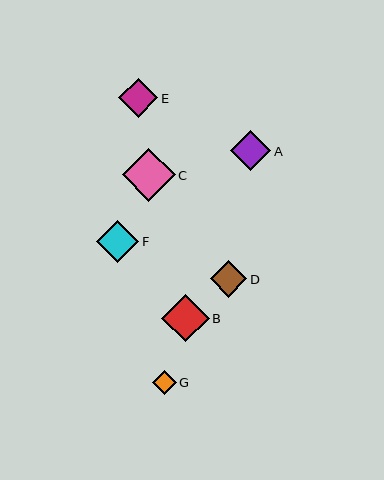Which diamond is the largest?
Diamond C is the largest with a size of approximately 53 pixels.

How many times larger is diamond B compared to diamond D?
Diamond B is approximately 1.3 times the size of diamond D.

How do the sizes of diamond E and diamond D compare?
Diamond E and diamond D are approximately the same size.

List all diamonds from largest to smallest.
From largest to smallest: C, B, F, A, E, D, G.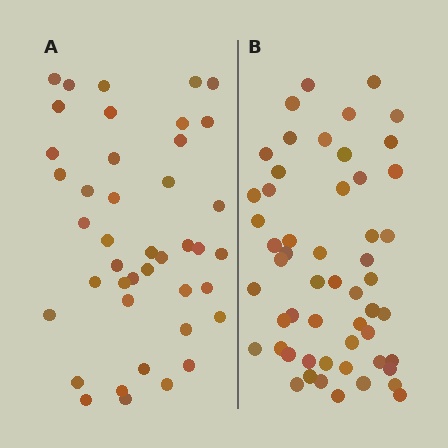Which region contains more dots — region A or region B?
Region B (the right region) has more dots.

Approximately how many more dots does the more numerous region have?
Region B has roughly 12 or so more dots than region A.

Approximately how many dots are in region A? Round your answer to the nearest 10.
About 40 dots. (The exact count is 42, which rounds to 40.)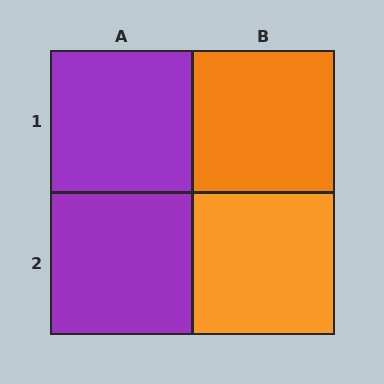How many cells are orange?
2 cells are orange.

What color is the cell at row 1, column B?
Orange.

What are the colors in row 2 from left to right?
Purple, orange.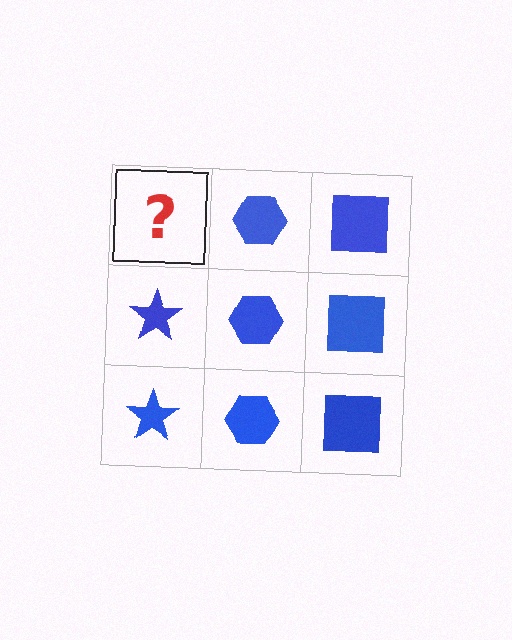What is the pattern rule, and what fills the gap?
The rule is that each column has a consistent shape. The gap should be filled with a blue star.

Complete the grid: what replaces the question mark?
The question mark should be replaced with a blue star.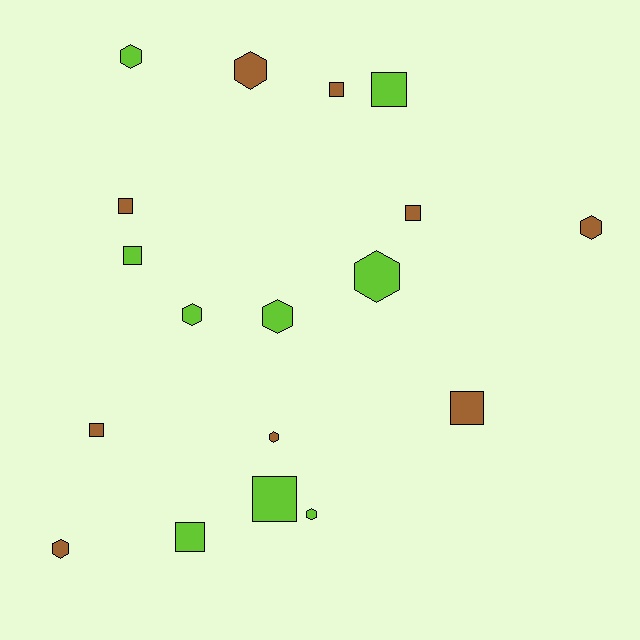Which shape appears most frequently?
Hexagon, with 9 objects.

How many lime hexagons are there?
There are 5 lime hexagons.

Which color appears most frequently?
Brown, with 9 objects.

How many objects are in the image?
There are 18 objects.